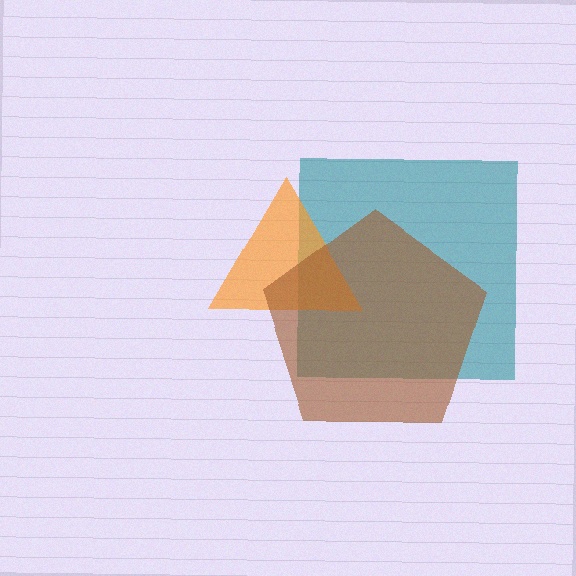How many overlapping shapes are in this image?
There are 3 overlapping shapes in the image.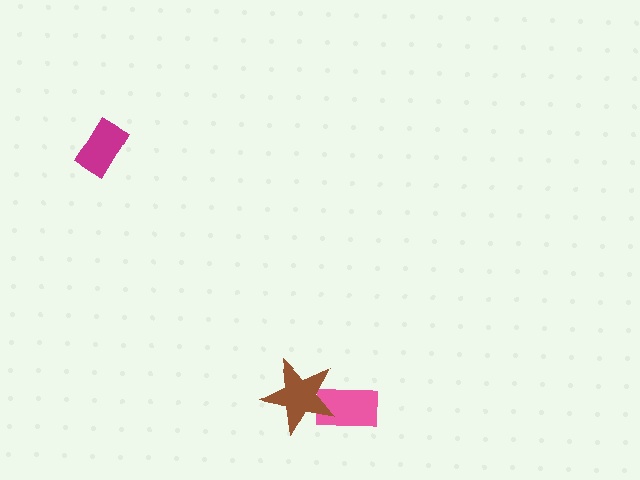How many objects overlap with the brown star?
1 object overlaps with the brown star.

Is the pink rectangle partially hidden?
Yes, it is partially covered by another shape.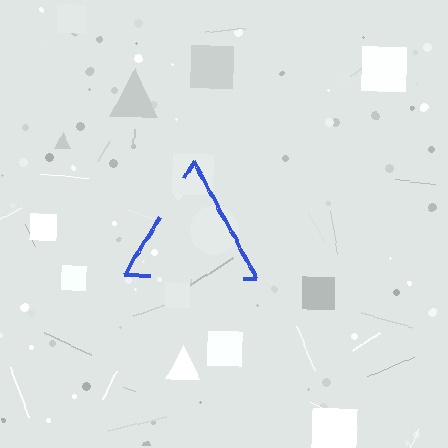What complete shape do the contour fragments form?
The contour fragments form a triangle.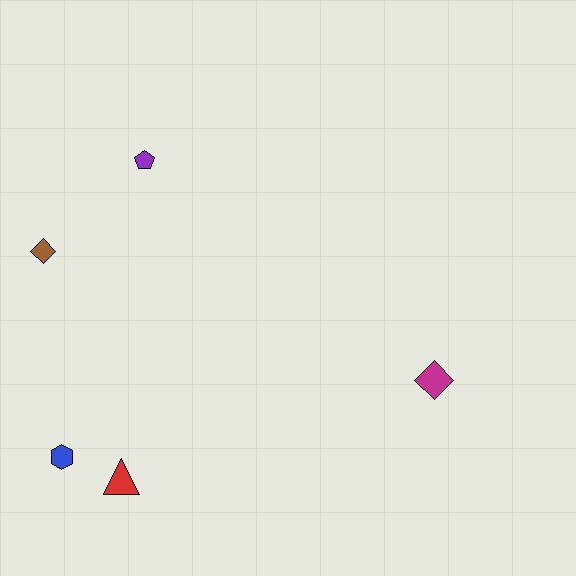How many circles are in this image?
There are no circles.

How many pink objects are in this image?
There are no pink objects.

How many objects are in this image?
There are 5 objects.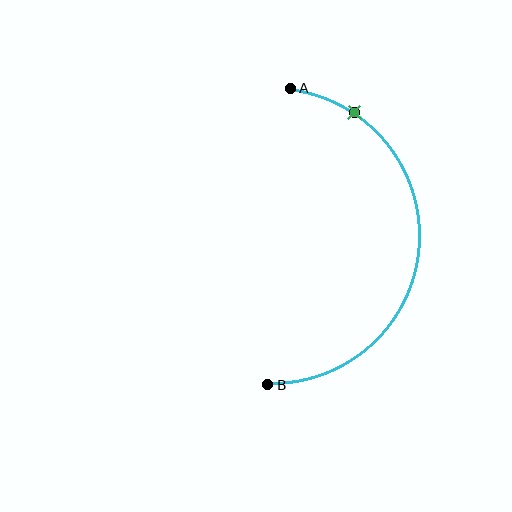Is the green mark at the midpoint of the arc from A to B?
No. The green mark lies on the arc but is closer to endpoint A. The arc midpoint would be at the point on the curve equidistant along the arc from both A and B.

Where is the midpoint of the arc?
The arc midpoint is the point on the curve farthest from the straight line joining A and B. It sits to the right of that line.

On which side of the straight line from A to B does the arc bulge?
The arc bulges to the right of the straight line connecting A and B.